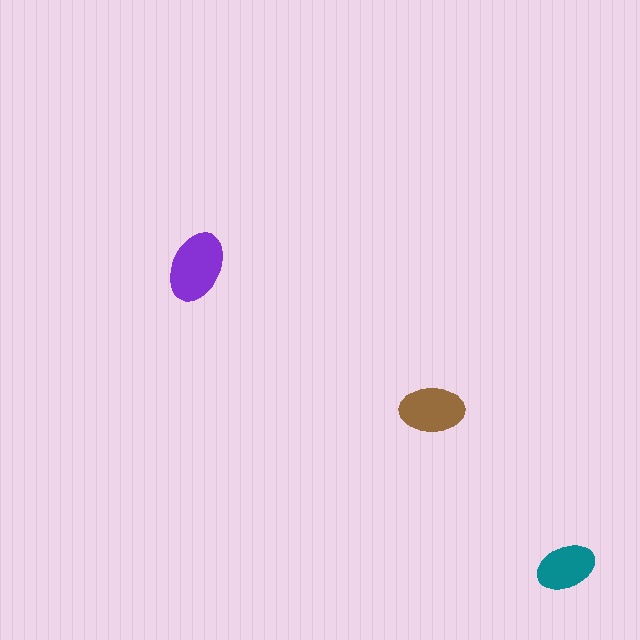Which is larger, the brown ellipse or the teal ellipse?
The brown one.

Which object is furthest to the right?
The teal ellipse is rightmost.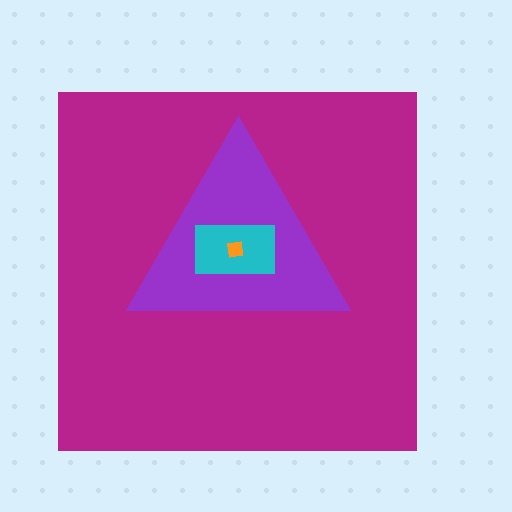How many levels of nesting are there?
4.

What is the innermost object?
The orange square.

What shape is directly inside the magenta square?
The purple triangle.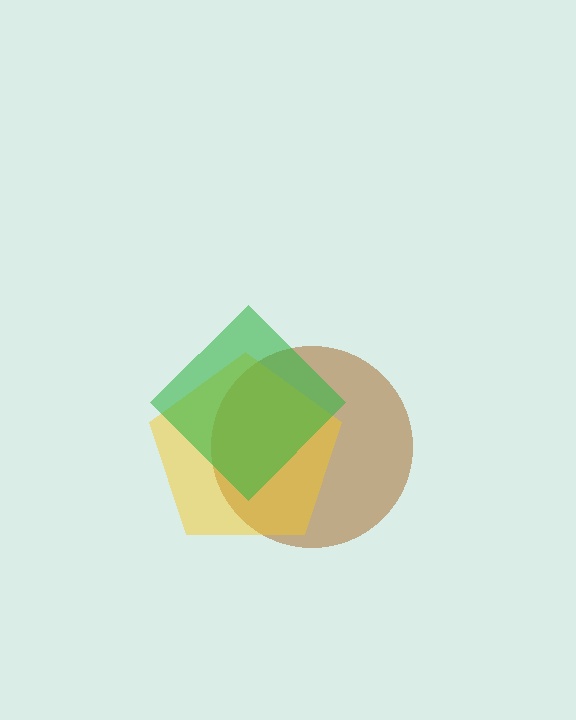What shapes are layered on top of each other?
The layered shapes are: a brown circle, a yellow pentagon, a green diamond.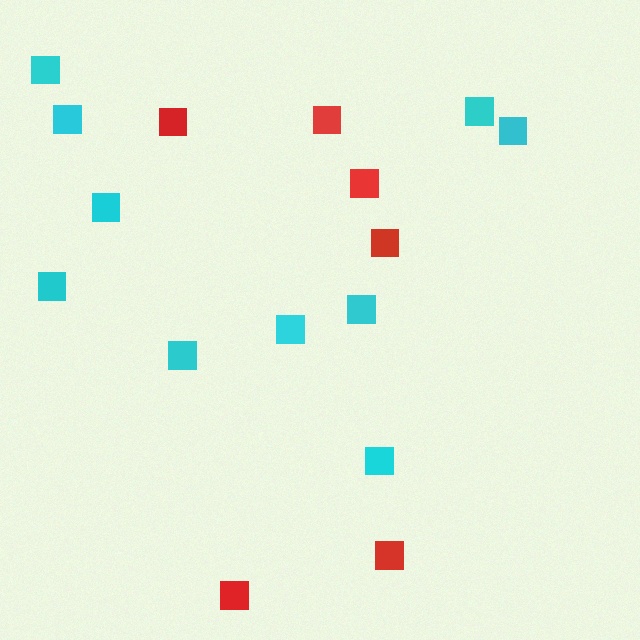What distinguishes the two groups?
There are 2 groups: one group of red squares (6) and one group of cyan squares (10).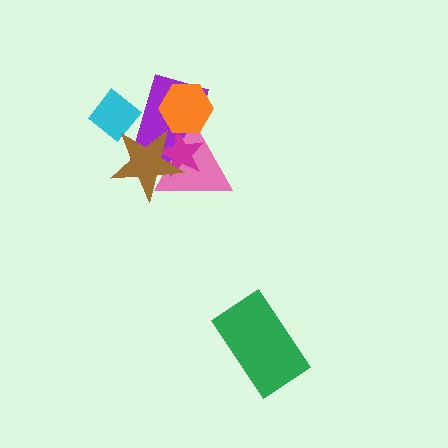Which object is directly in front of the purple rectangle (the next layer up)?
The pink triangle is directly in front of the purple rectangle.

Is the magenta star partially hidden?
Yes, it is partially covered by another shape.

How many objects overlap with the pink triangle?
4 objects overlap with the pink triangle.